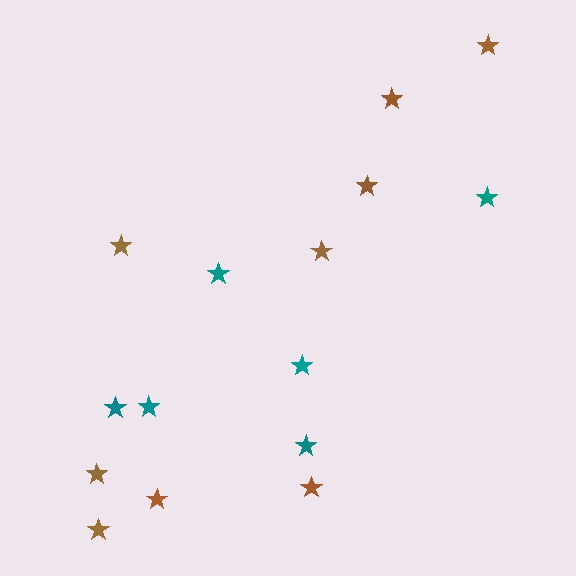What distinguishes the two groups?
There are 2 groups: one group of brown stars (9) and one group of teal stars (6).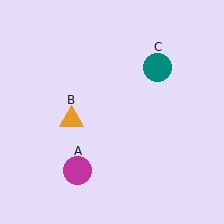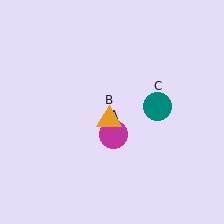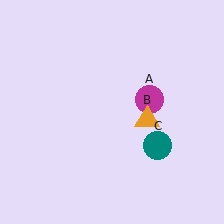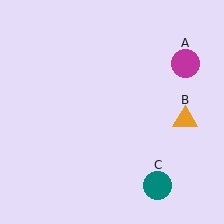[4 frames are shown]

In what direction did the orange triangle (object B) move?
The orange triangle (object B) moved right.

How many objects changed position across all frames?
3 objects changed position: magenta circle (object A), orange triangle (object B), teal circle (object C).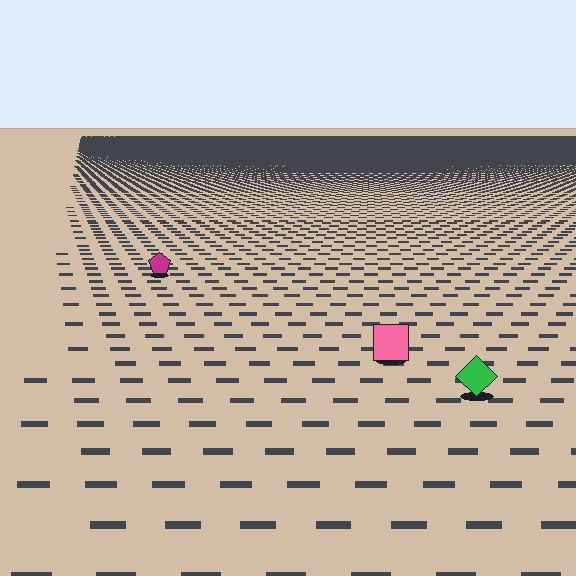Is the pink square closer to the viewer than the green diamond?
No. The green diamond is closer — you can tell from the texture gradient: the ground texture is coarser near it.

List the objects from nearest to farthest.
From nearest to farthest: the green diamond, the pink square, the magenta pentagon.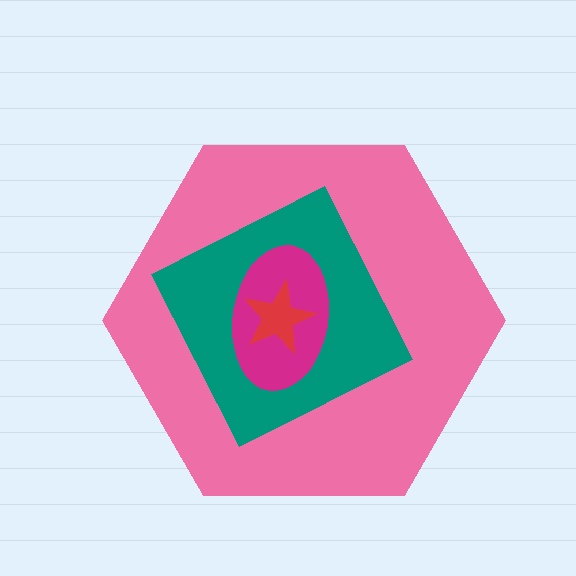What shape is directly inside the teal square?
The magenta ellipse.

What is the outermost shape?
The pink hexagon.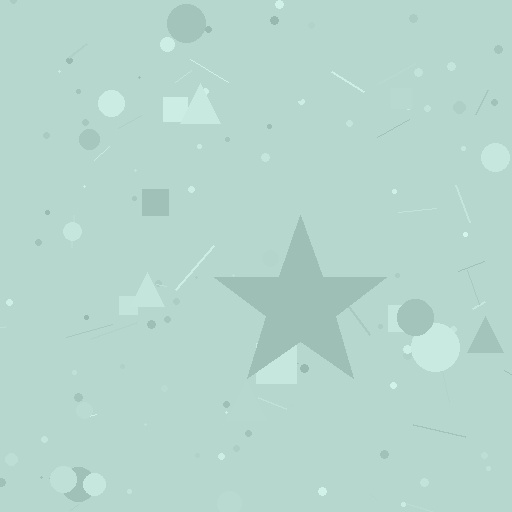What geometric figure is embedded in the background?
A star is embedded in the background.